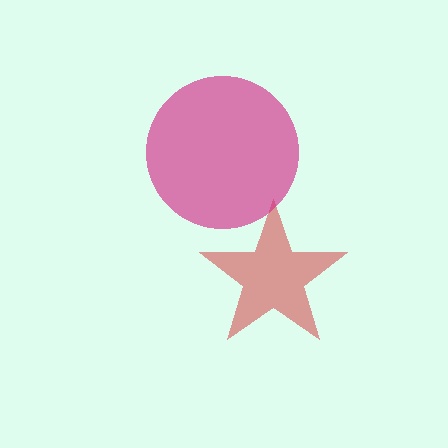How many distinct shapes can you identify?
There are 2 distinct shapes: a red star, a magenta circle.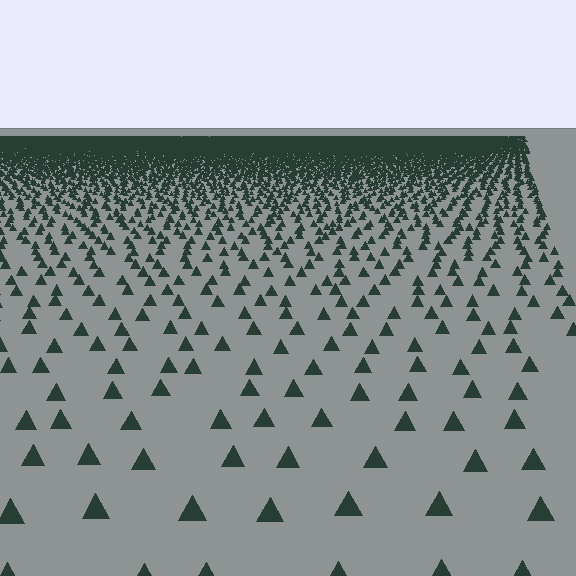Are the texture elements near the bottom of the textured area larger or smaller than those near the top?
Larger. Near the bottom, elements are closer to the viewer and appear at a bigger on-screen size.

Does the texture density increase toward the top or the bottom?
Density increases toward the top.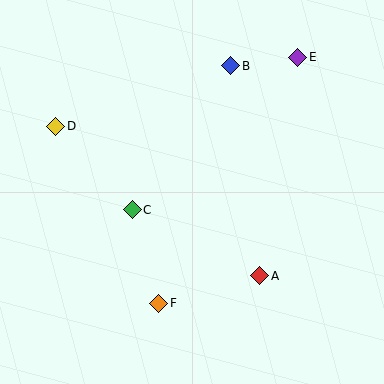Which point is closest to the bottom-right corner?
Point A is closest to the bottom-right corner.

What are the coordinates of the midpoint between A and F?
The midpoint between A and F is at (209, 289).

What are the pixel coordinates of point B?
Point B is at (231, 66).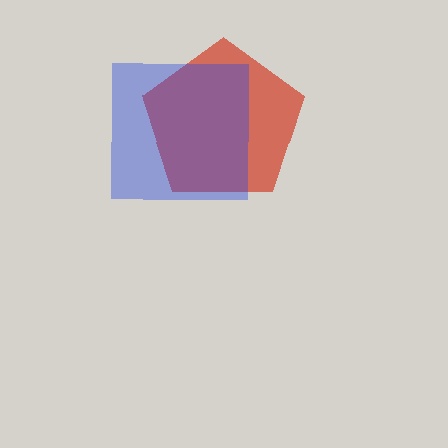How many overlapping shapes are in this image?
There are 2 overlapping shapes in the image.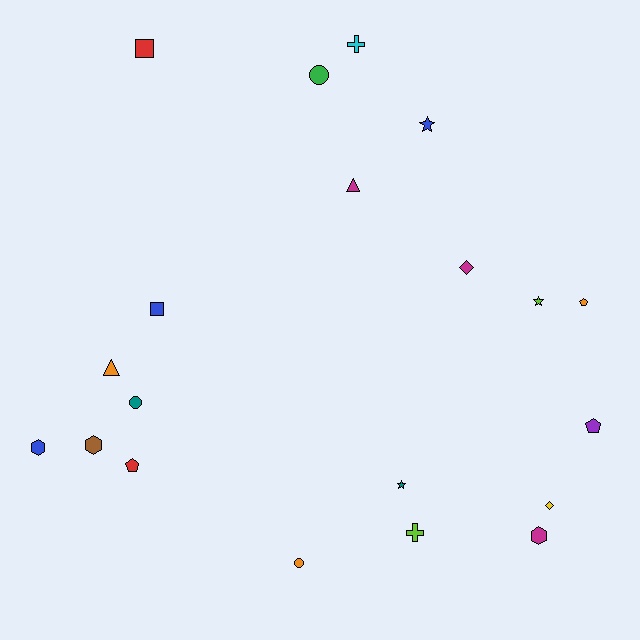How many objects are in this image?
There are 20 objects.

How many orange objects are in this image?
There are 3 orange objects.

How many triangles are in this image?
There are 2 triangles.